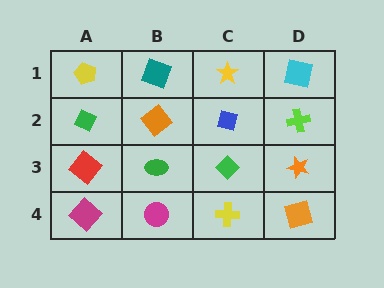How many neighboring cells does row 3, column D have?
3.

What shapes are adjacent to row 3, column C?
A blue square (row 2, column C), a yellow cross (row 4, column C), a green ellipse (row 3, column B), an orange star (row 3, column D).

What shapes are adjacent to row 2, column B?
A teal square (row 1, column B), a green ellipse (row 3, column B), a green diamond (row 2, column A), a blue square (row 2, column C).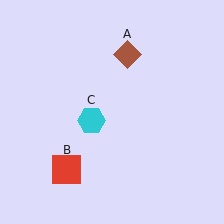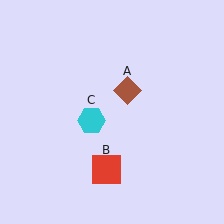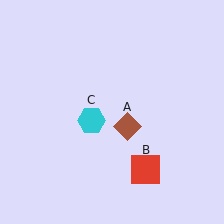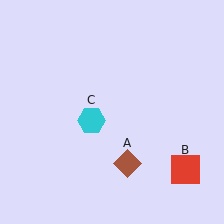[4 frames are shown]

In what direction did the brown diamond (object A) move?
The brown diamond (object A) moved down.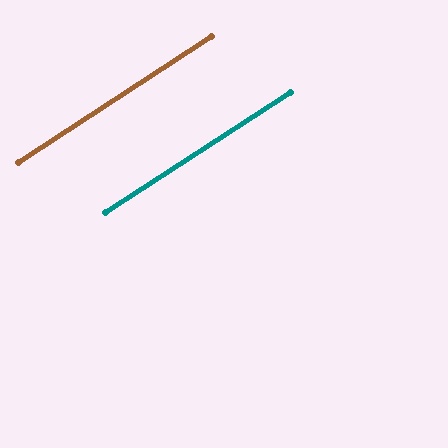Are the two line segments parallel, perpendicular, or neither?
Parallel — their directions differ by only 0.2°.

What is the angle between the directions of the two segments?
Approximately 0 degrees.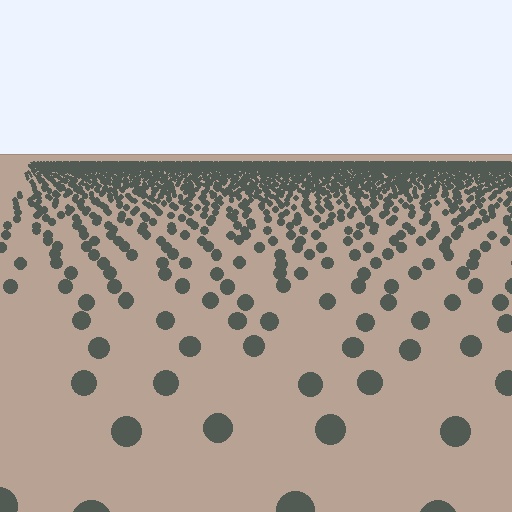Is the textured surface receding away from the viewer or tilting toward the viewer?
The surface is receding away from the viewer. Texture elements get smaller and denser toward the top.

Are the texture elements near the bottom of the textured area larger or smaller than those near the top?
Larger. Near the bottom, elements are closer to the viewer and appear at a bigger on-screen size.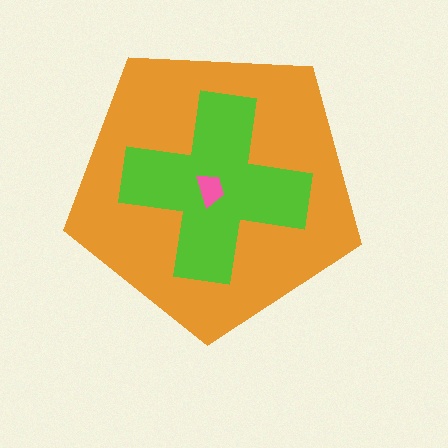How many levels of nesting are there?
3.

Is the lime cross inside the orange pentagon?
Yes.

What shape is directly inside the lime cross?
The pink trapezoid.